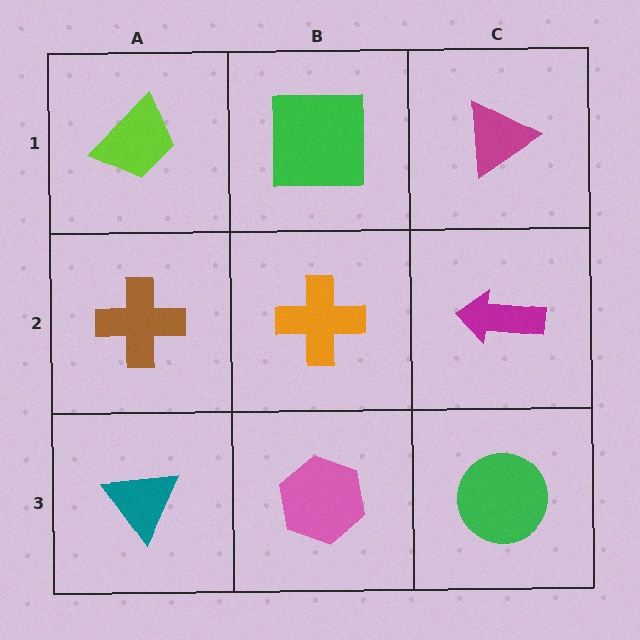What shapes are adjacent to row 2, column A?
A lime trapezoid (row 1, column A), a teal triangle (row 3, column A), an orange cross (row 2, column B).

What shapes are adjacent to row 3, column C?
A magenta arrow (row 2, column C), a pink hexagon (row 3, column B).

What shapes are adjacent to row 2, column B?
A green square (row 1, column B), a pink hexagon (row 3, column B), a brown cross (row 2, column A), a magenta arrow (row 2, column C).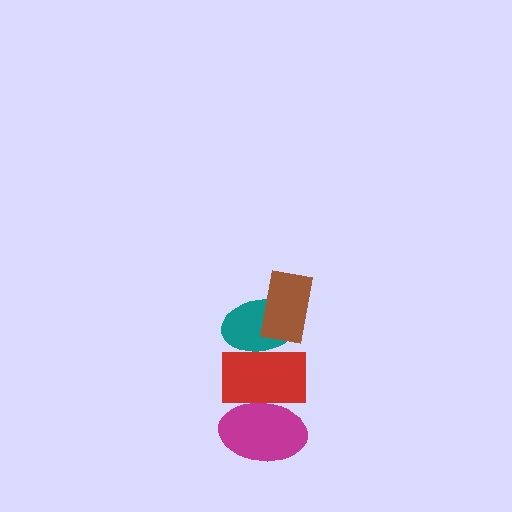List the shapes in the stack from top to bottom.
From top to bottom: the brown rectangle, the teal ellipse, the red rectangle, the magenta ellipse.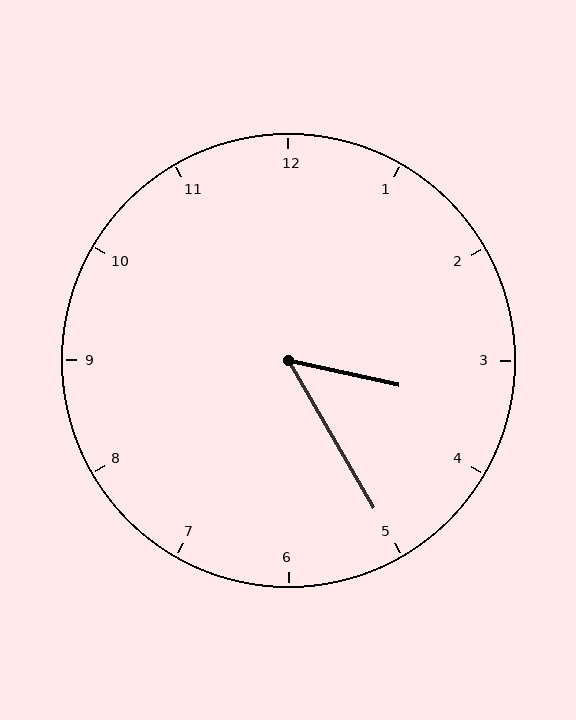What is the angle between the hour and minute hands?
Approximately 48 degrees.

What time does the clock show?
3:25.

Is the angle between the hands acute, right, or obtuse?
It is acute.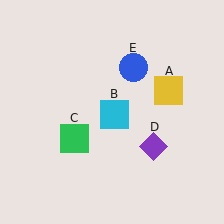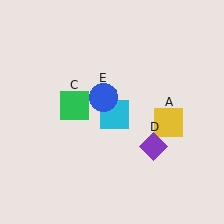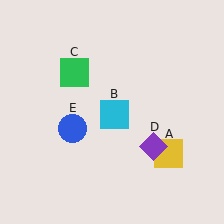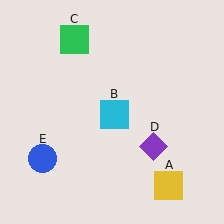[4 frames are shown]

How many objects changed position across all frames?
3 objects changed position: yellow square (object A), green square (object C), blue circle (object E).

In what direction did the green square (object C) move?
The green square (object C) moved up.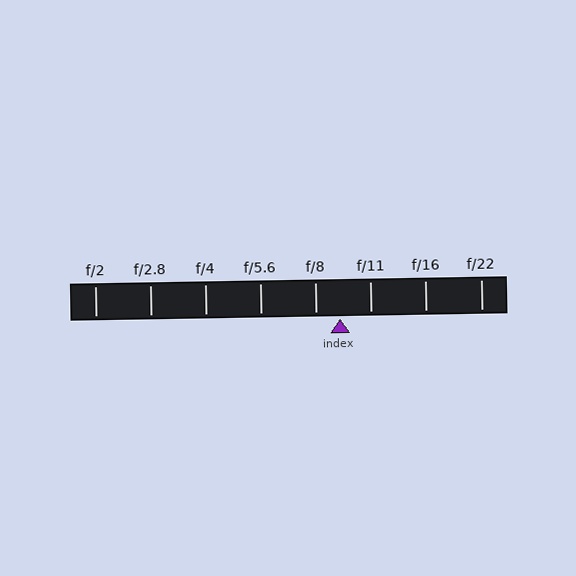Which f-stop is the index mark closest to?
The index mark is closest to f/8.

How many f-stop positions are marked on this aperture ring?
There are 8 f-stop positions marked.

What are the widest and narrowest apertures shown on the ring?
The widest aperture shown is f/2 and the narrowest is f/22.